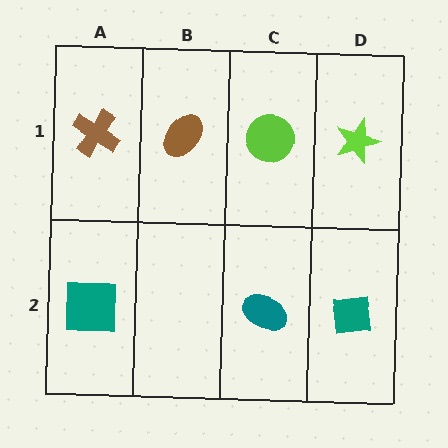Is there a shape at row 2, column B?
No, that cell is empty.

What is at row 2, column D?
A teal square.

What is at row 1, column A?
A brown cross.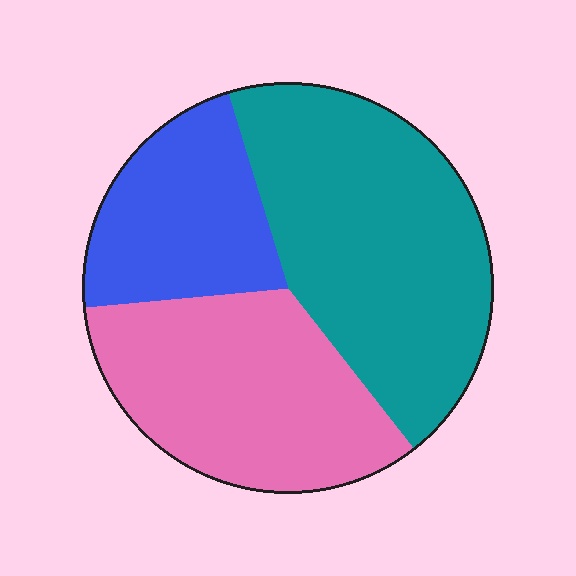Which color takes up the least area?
Blue, at roughly 20%.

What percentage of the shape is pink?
Pink takes up about one third (1/3) of the shape.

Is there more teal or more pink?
Teal.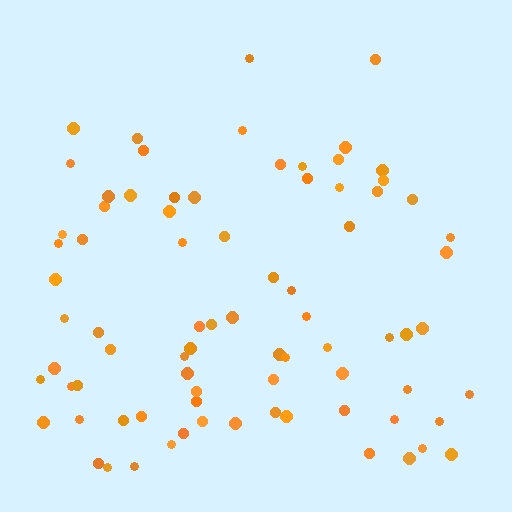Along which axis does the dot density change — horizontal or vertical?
Vertical.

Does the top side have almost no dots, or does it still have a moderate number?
Still a moderate number, just noticeably fewer than the bottom.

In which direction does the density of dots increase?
From top to bottom, with the bottom side densest.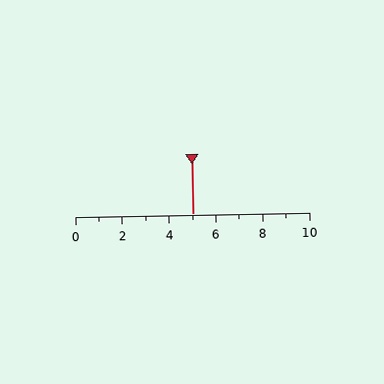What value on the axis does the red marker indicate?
The marker indicates approximately 5.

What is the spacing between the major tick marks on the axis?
The major ticks are spaced 2 apart.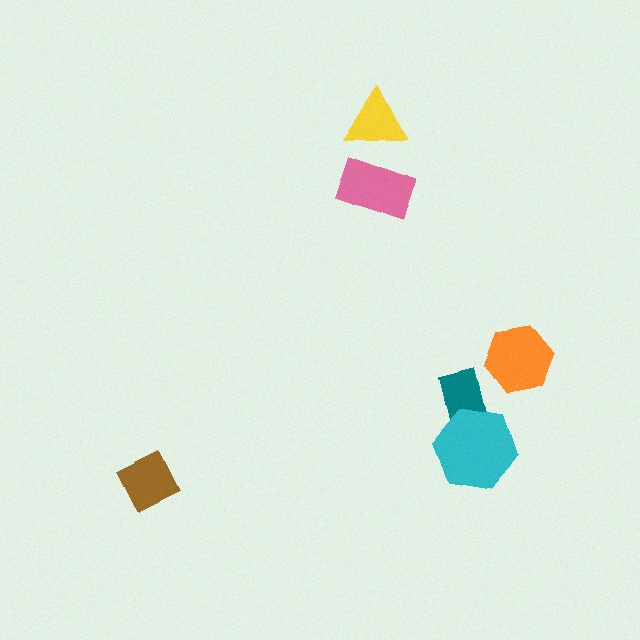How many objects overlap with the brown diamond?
0 objects overlap with the brown diamond.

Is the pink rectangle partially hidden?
No, no other shape covers it.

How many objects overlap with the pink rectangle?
0 objects overlap with the pink rectangle.